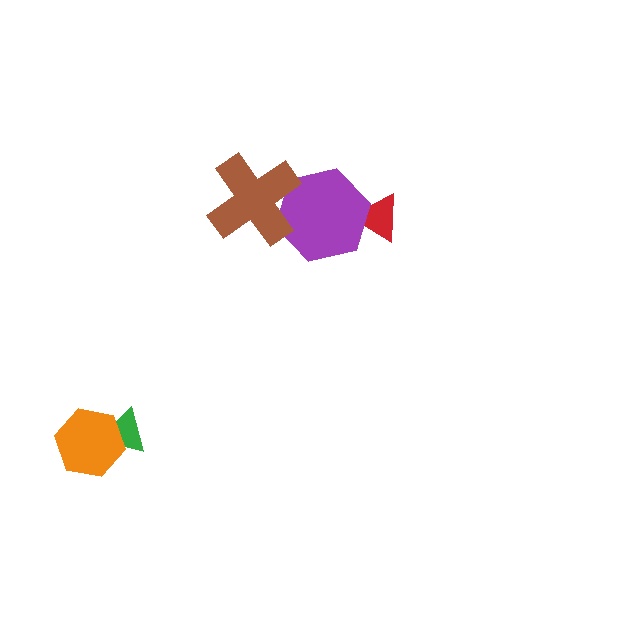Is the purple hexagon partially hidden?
Yes, it is partially covered by another shape.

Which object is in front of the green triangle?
The orange hexagon is in front of the green triangle.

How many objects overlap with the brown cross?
1 object overlaps with the brown cross.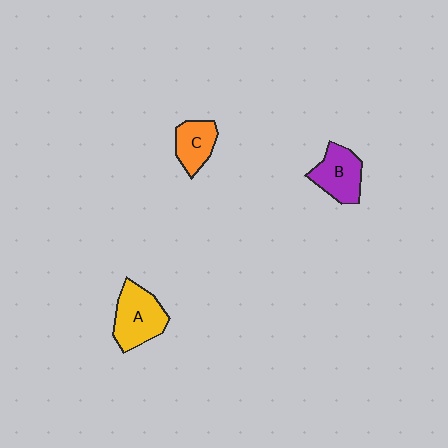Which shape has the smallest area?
Shape C (orange).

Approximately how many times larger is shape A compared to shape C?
Approximately 1.5 times.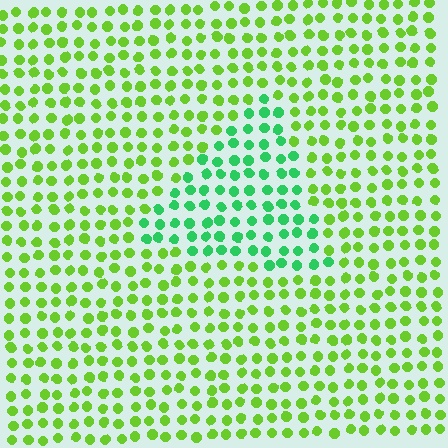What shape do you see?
I see a triangle.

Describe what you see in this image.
The image is filled with small lime elements in a uniform arrangement. A triangle-shaped region is visible where the elements are tinted to a slightly different hue, forming a subtle color boundary.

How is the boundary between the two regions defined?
The boundary is defined purely by a slight shift in hue (about 43 degrees). Spacing, size, and orientation are identical on both sides.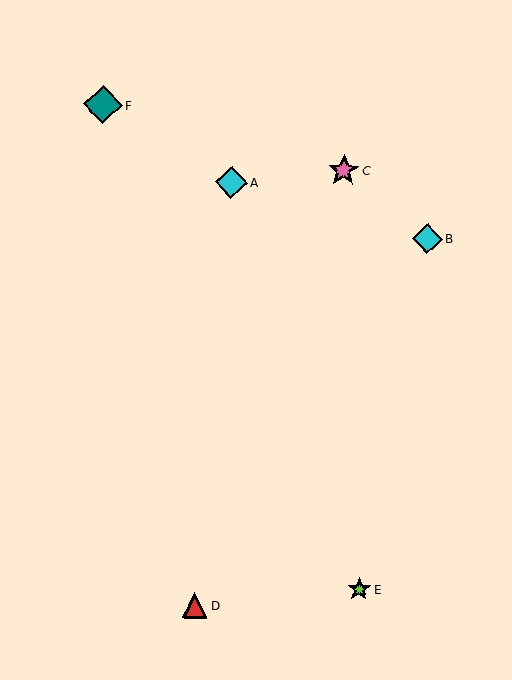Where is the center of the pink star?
The center of the pink star is at (343, 171).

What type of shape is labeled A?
Shape A is a cyan diamond.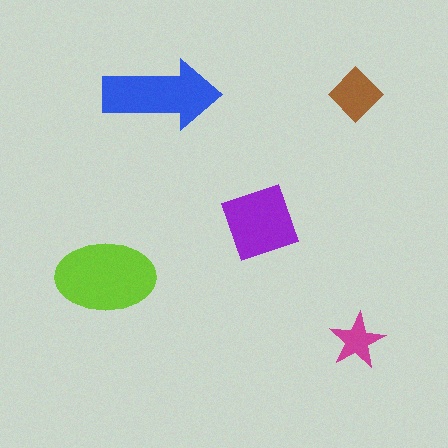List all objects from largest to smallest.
The lime ellipse, the blue arrow, the purple square, the brown diamond, the magenta star.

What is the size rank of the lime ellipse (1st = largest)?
1st.